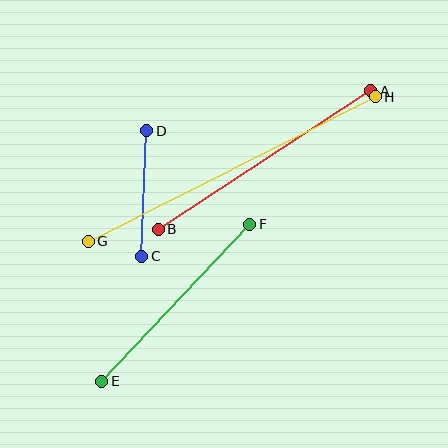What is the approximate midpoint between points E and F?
The midpoint is at approximately (176, 303) pixels.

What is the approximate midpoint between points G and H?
The midpoint is at approximately (232, 169) pixels.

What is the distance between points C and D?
The distance is approximately 126 pixels.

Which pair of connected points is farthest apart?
Points G and H are farthest apart.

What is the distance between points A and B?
The distance is approximately 254 pixels.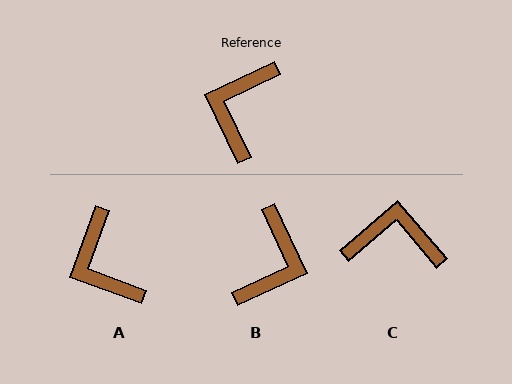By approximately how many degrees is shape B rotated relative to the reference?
Approximately 179 degrees counter-clockwise.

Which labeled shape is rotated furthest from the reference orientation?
B, about 179 degrees away.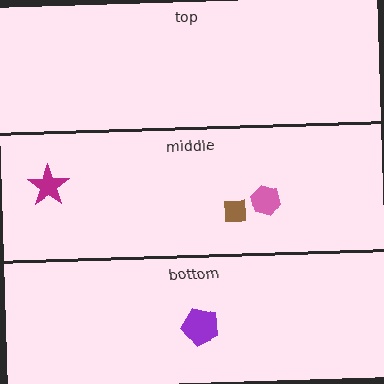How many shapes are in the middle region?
3.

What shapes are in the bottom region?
The purple pentagon.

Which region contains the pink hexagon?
The middle region.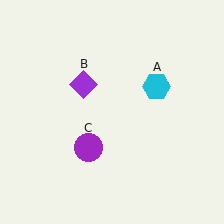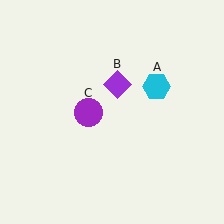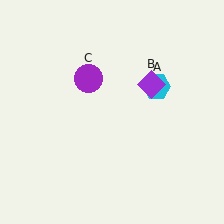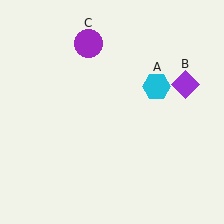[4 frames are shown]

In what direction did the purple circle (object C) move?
The purple circle (object C) moved up.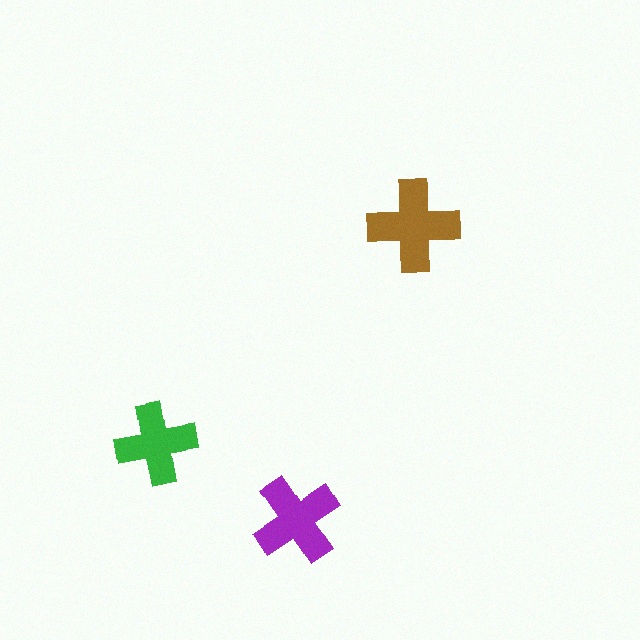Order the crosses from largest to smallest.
the brown one, the purple one, the green one.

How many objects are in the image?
There are 3 objects in the image.